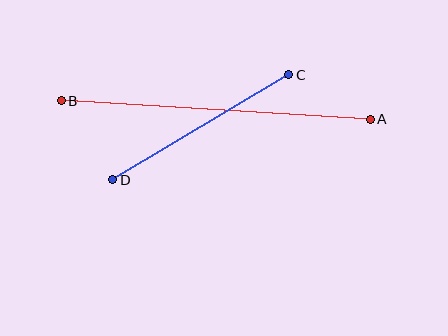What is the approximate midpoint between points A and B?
The midpoint is at approximately (216, 110) pixels.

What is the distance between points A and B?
The distance is approximately 310 pixels.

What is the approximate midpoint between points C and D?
The midpoint is at approximately (201, 127) pixels.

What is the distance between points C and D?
The distance is approximately 205 pixels.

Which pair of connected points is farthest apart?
Points A and B are farthest apart.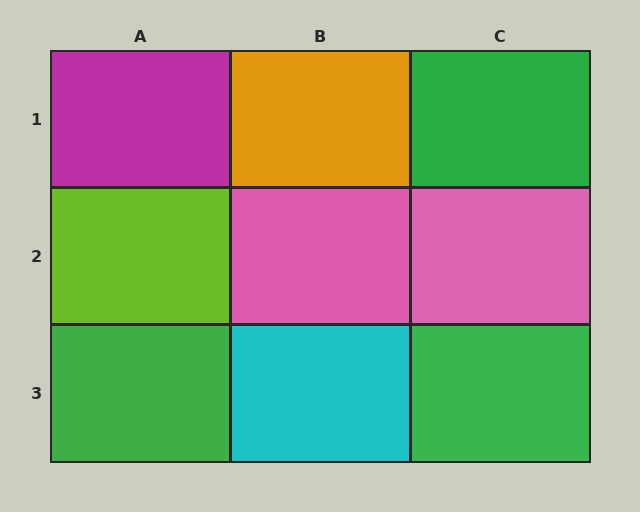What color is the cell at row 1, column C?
Green.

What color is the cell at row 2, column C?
Pink.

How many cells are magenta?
1 cell is magenta.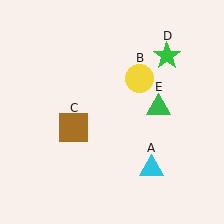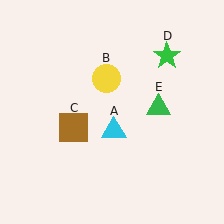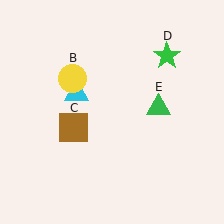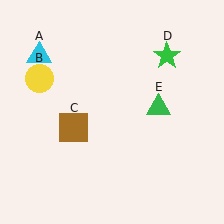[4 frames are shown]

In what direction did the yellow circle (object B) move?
The yellow circle (object B) moved left.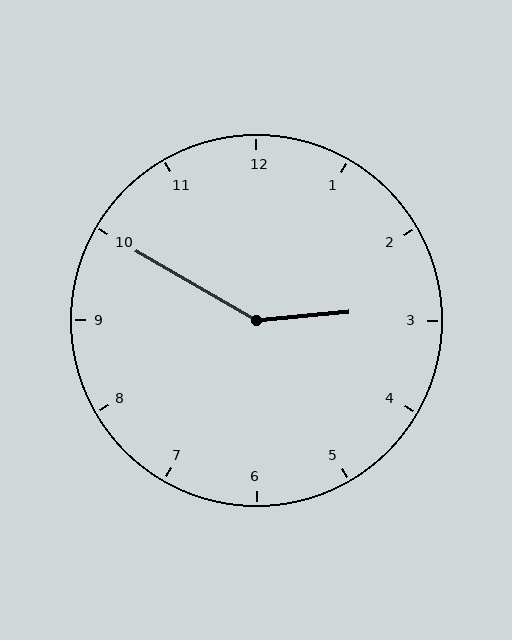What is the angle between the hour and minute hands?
Approximately 145 degrees.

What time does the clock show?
2:50.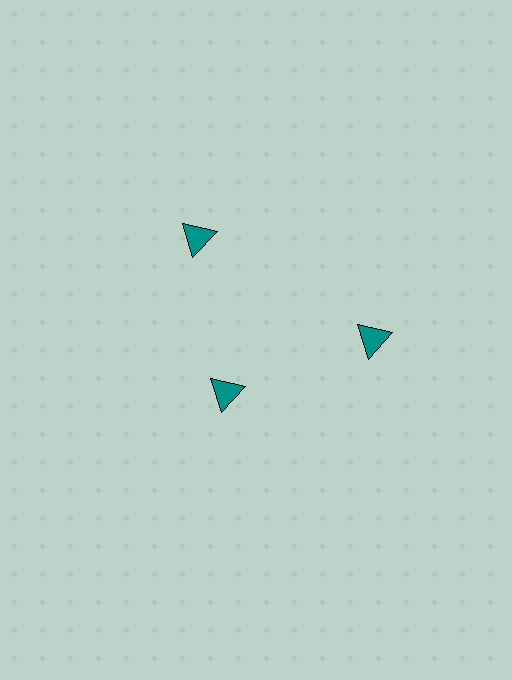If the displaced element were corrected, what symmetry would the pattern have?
It would have 3-fold rotational symmetry — the pattern would map onto itself every 120 degrees.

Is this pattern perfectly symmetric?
No. The 3 teal triangles are arranged in a ring, but one element near the 7 o'clock position is pulled inward toward the center, breaking the 3-fold rotational symmetry.